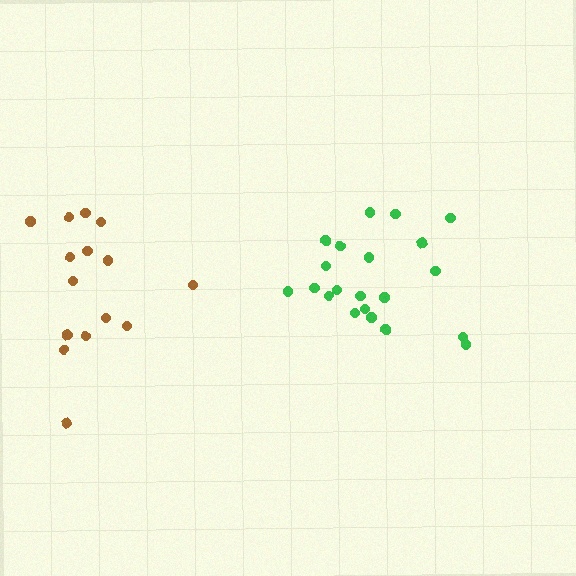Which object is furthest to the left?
The brown cluster is leftmost.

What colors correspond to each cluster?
The clusters are colored: brown, green.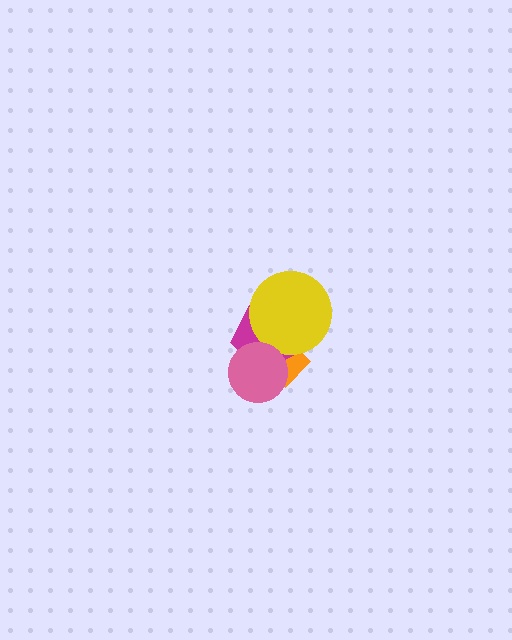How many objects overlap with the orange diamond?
3 objects overlap with the orange diamond.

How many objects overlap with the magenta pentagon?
3 objects overlap with the magenta pentagon.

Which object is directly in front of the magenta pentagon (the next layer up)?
The yellow circle is directly in front of the magenta pentagon.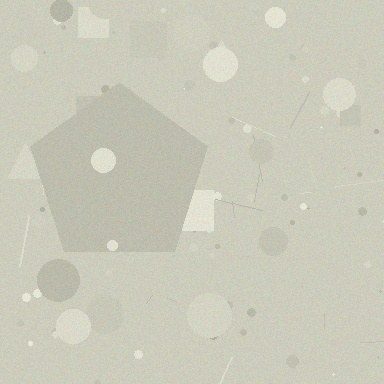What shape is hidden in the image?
A pentagon is hidden in the image.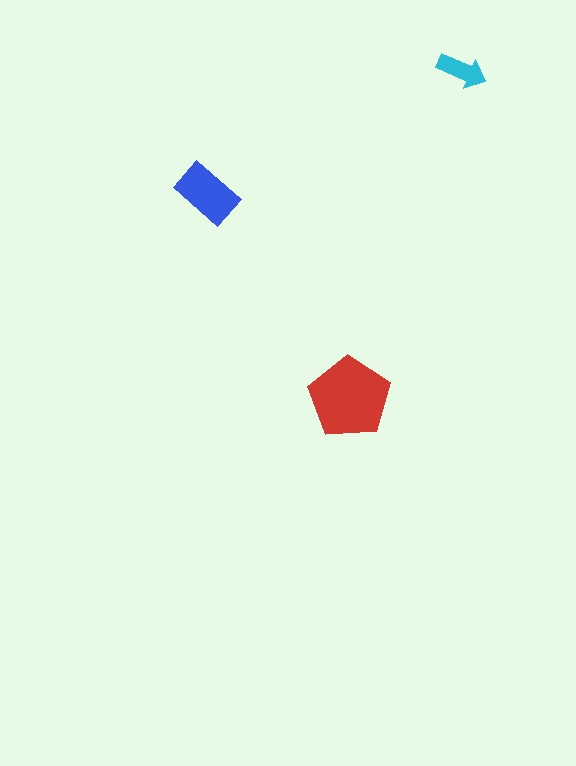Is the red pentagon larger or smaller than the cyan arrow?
Larger.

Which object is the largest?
The red pentagon.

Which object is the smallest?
The cyan arrow.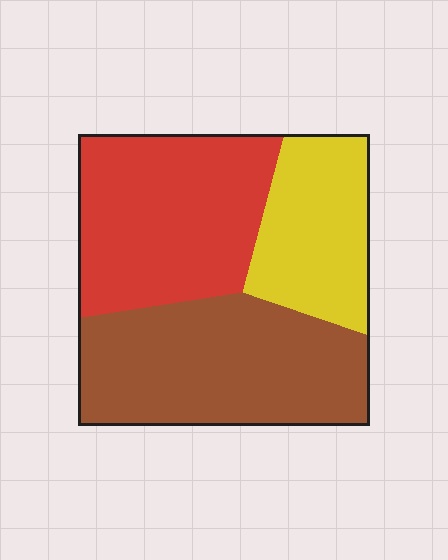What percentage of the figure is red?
Red covers 37% of the figure.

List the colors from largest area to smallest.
From largest to smallest: brown, red, yellow.